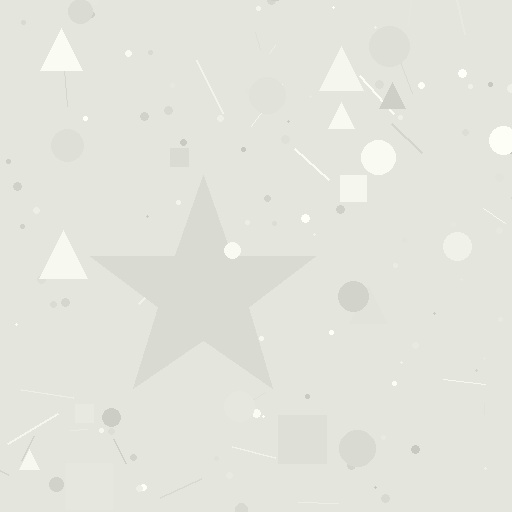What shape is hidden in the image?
A star is hidden in the image.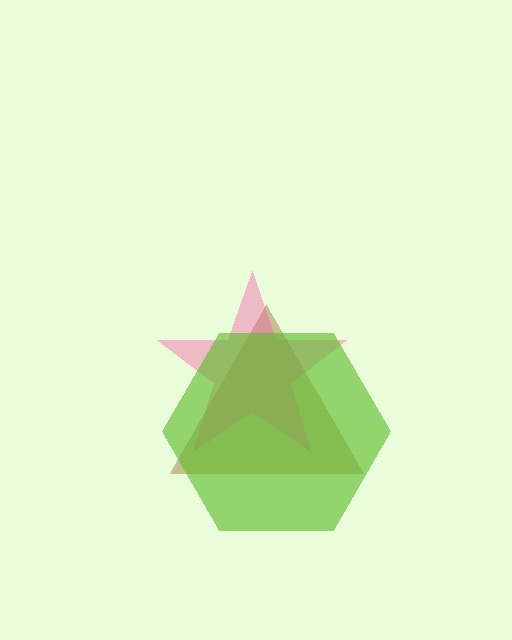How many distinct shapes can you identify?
There are 3 distinct shapes: a brown triangle, a pink star, a lime hexagon.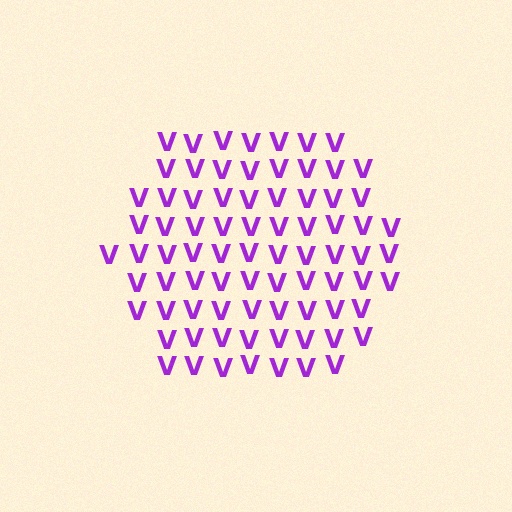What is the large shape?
The large shape is a hexagon.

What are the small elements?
The small elements are letter V's.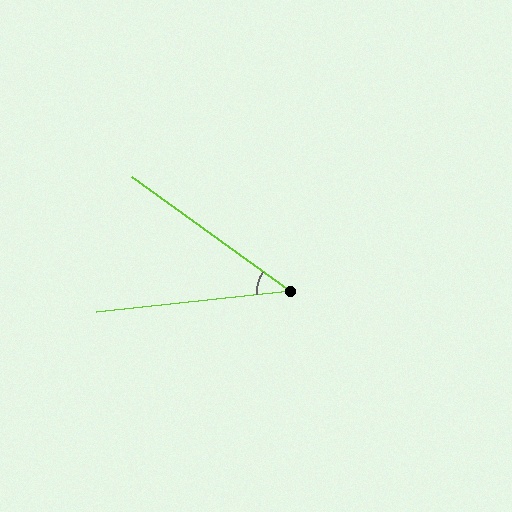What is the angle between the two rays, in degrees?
Approximately 42 degrees.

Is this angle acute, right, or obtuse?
It is acute.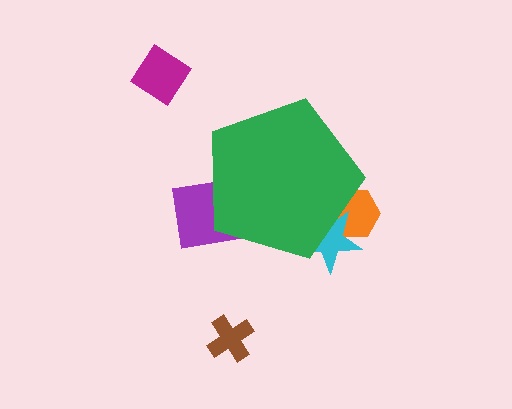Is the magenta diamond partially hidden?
No, the magenta diamond is fully visible.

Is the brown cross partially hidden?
No, the brown cross is fully visible.